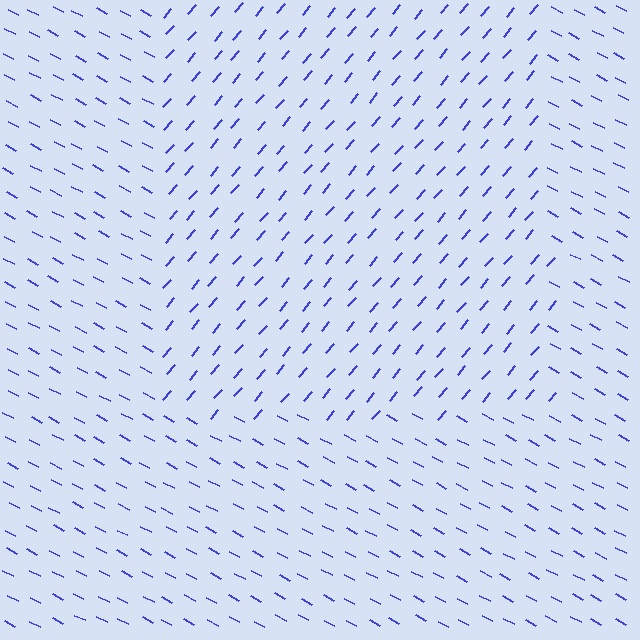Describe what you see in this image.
The image is filled with small blue line segments. A rectangle region in the image has lines oriented differently from the surrounding lines, creating a visible texture boundary.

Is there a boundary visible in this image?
Yes, there is a texture boundary formed by a change in line orientation.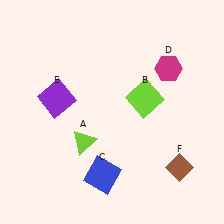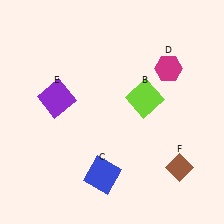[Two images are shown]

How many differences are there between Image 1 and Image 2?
There is 1 difference between the two images.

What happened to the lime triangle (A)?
The lime triangle (A) was removed in Image 2. It was in the bottom-left area of Image 1.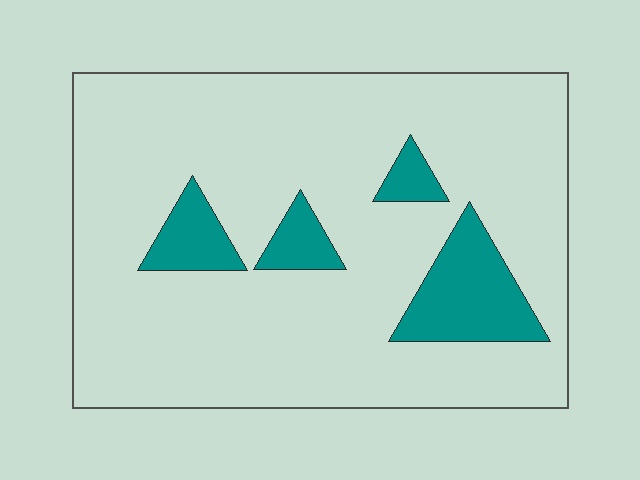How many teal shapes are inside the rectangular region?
4.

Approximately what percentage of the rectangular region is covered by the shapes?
Approximately 15%.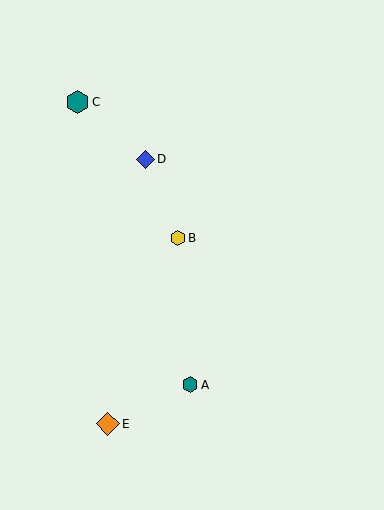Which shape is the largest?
The orange diamond (labeled E) is the largest.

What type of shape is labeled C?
Shape C is a teal hexagon.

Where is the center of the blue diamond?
The center of the blue diamond is at (146, 159).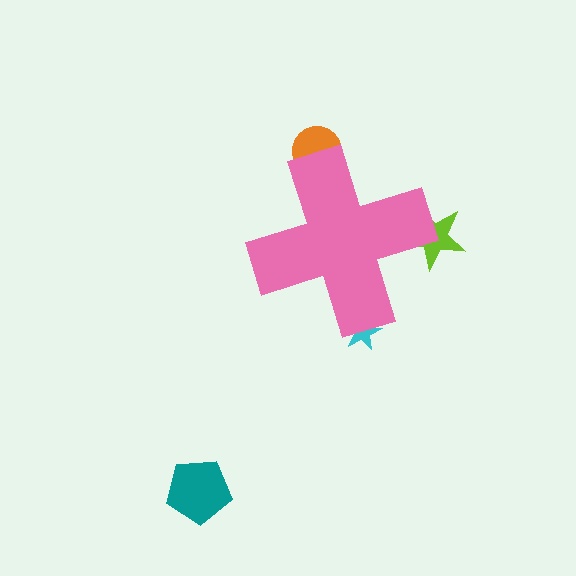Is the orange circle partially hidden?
Yes, the orange circle is partially hidden behind the pink cross.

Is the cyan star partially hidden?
Yes, the cyan star is partially hidden behind the pink cross.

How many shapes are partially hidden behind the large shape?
3 shapes are partially hidden.